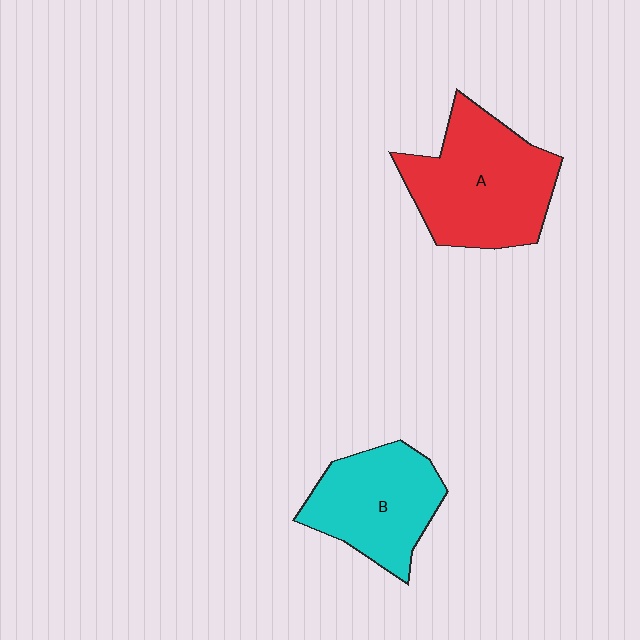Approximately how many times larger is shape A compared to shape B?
Approximately 1.3 times.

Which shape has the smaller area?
Shape B (cyan).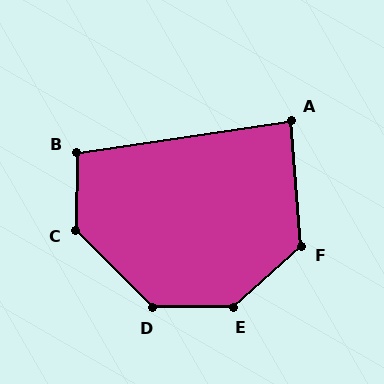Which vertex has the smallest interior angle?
A, at approximately 86 degrees.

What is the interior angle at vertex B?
Approximately 99 degrees (obtuse).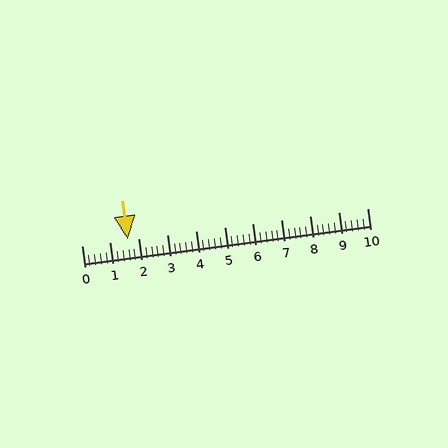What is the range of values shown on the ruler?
The ruler shows values from 0 to 10.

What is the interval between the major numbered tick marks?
The major tick marks are spaced 1 units apart.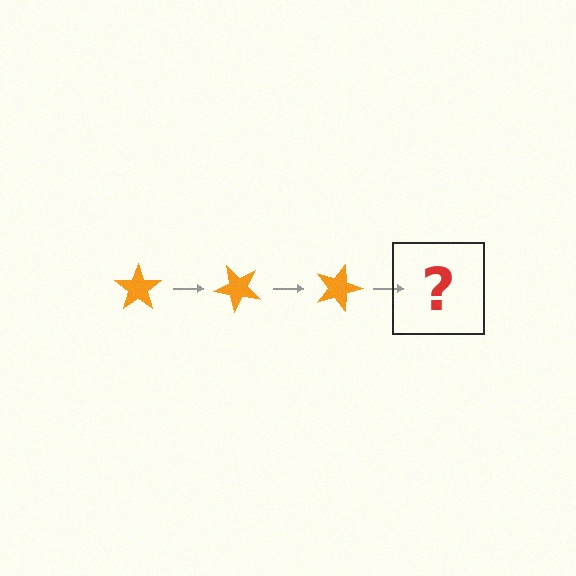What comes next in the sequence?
The next element should be an orange star rotated 135 degrees.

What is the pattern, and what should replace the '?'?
The pattern is that the star rotates 45 degrees each step. The '?' should be an orange star rotated 135 degrees.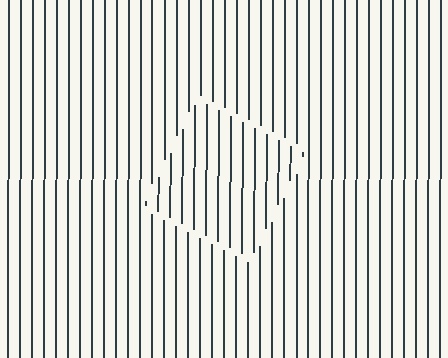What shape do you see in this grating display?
An illusory square. The interior of the shape contains the same grating, shifted by half a period — the contour is defined by the phase discontinuity where line-ends from the inner and outer gratings abut.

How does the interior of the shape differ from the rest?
The interior of the shape contains the same grating, shifted by half a period — the contour is defined by the phase discontinuity where line-ends from the inner and outer gratings abut.